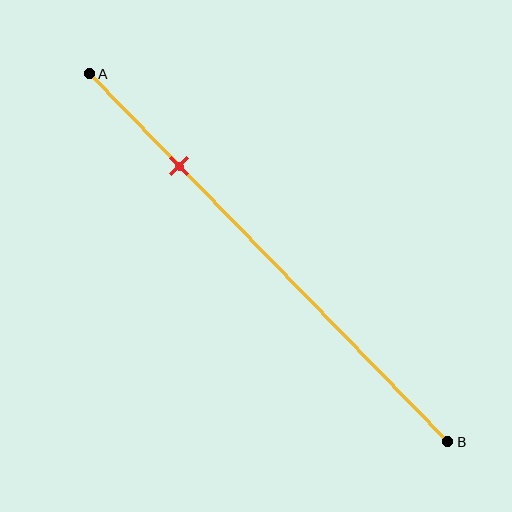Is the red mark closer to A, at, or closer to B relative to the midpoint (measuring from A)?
The red mark is closer to point A than the midpoint of segment AB.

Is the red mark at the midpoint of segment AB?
No, the mark is at about 25% from A, not at the 50% midpoint.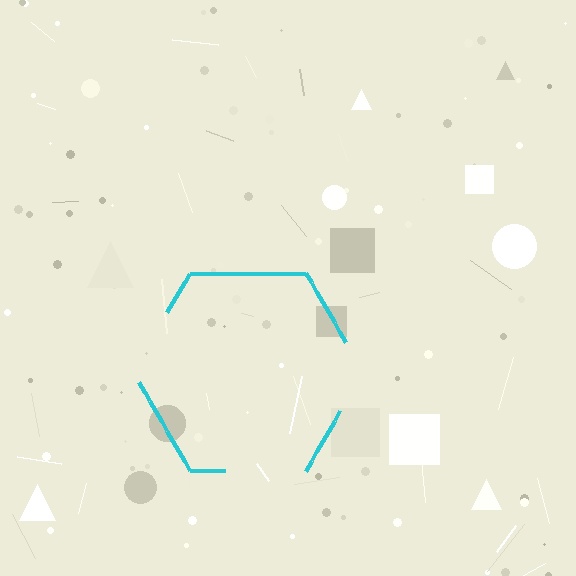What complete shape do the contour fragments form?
The contour fragments form a hexagon.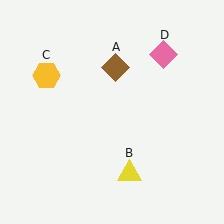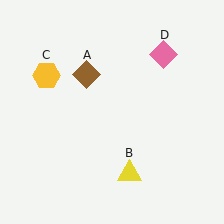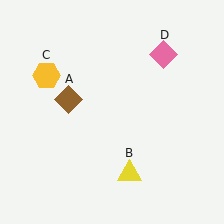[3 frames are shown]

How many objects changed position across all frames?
1 object changed position: brown diamond (object A).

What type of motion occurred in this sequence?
The brown diamond (object A) rotated counterclockwise around the center of the scene.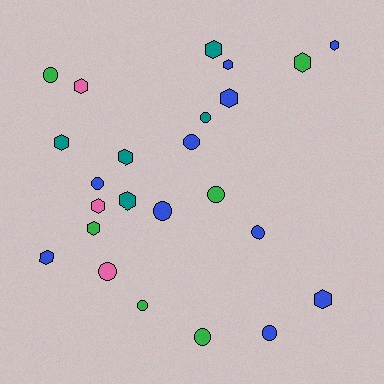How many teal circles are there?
There is 1 teal circle.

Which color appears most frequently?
Blue, with 10 objects.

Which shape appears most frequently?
Hexagon, with 13 objects.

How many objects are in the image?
There are 24 objects.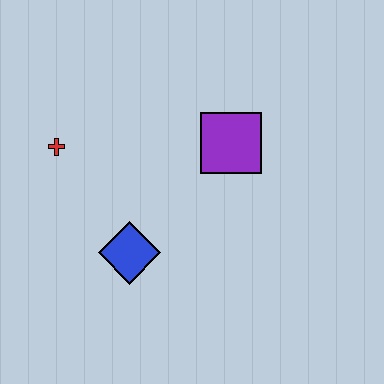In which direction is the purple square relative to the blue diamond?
The purple square is above the blue diamond.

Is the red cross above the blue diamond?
Yes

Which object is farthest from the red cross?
The purple square is farthest from the red cross.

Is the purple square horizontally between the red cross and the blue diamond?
No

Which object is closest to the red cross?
The blue diamond is closest to the red cross.